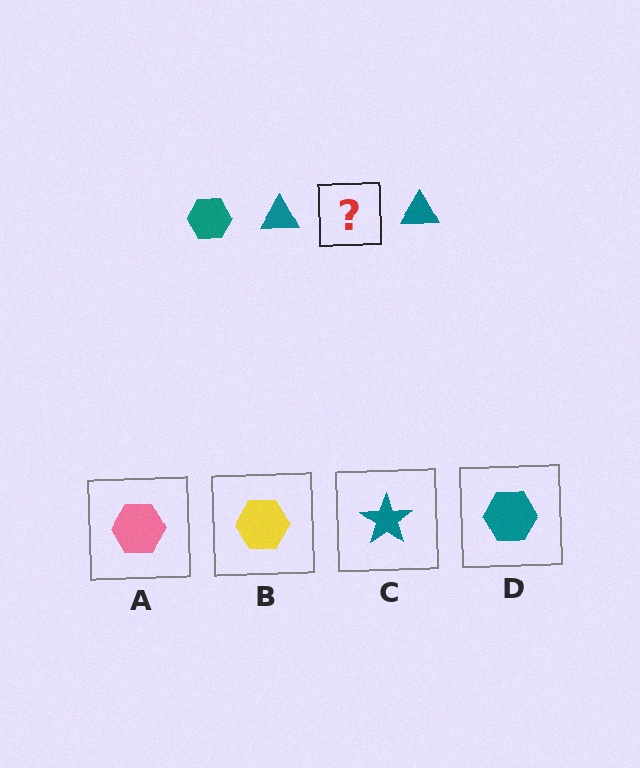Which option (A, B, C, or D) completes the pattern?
D.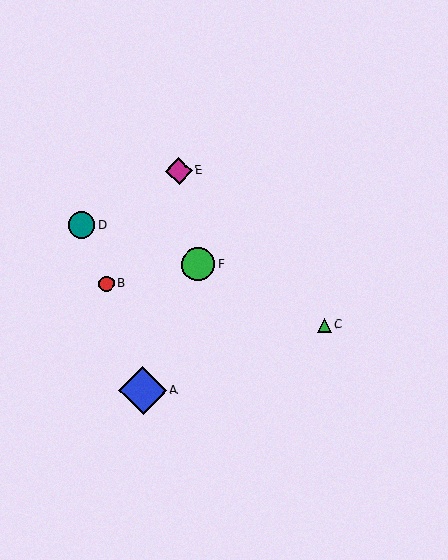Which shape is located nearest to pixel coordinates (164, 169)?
The magenta diamond (labeled E) at (179, 171) is nearest to that location.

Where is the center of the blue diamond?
The center of the blue diamond is at (143, 391).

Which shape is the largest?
The blue diamond (labeled A) is the largest.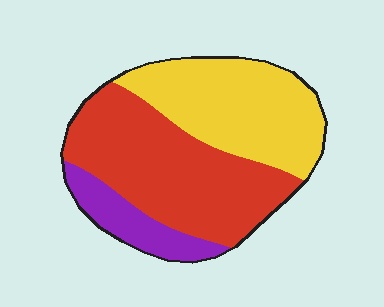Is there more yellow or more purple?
Yellow.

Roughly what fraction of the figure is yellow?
Yellow takes up about three eighths (3/8) of the figure.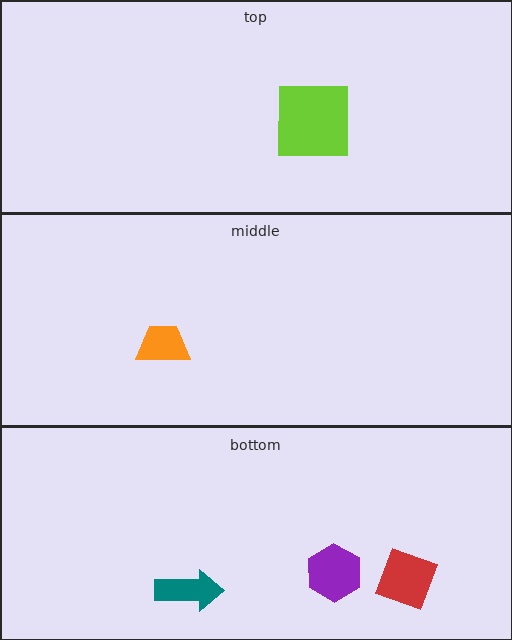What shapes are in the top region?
The lime square.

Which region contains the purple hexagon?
The bottom region.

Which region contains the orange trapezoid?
The middle region.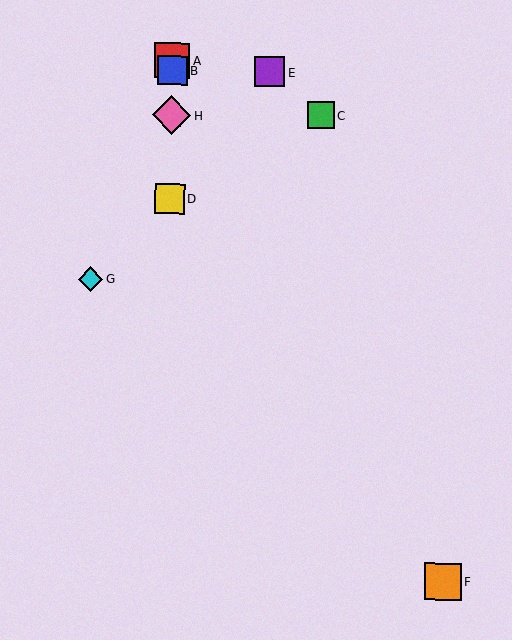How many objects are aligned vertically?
4 objects (A, B, D, H) are aligned vertically.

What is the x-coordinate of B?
Object B is at x≈172.